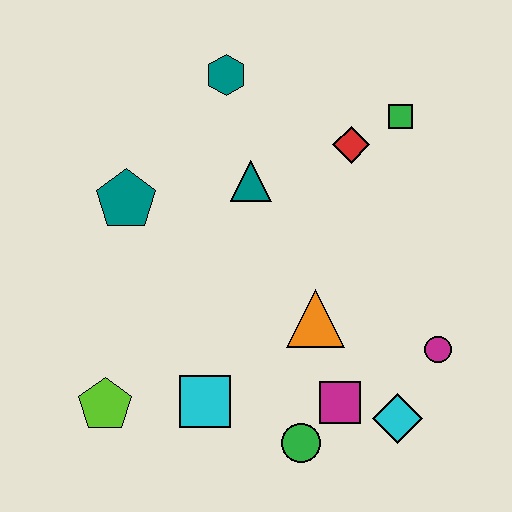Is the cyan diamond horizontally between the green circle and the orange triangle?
No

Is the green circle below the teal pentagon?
Yes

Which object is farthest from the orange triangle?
The teal hexagon is farthest from the orange triangle.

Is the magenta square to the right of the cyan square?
Yes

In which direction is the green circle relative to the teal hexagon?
The green circle is below the teal hexagon.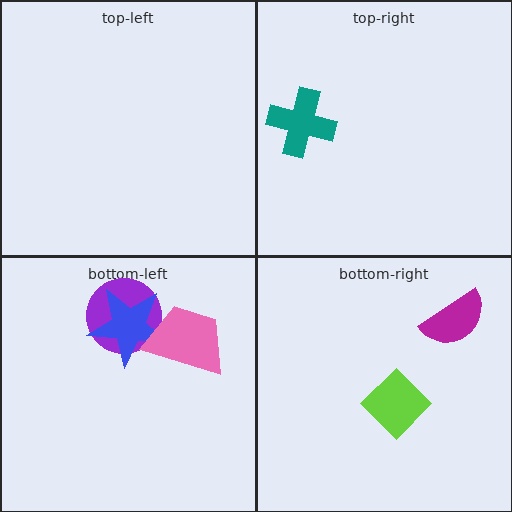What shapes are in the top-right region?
The teal cross.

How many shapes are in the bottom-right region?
2.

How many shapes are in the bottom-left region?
3.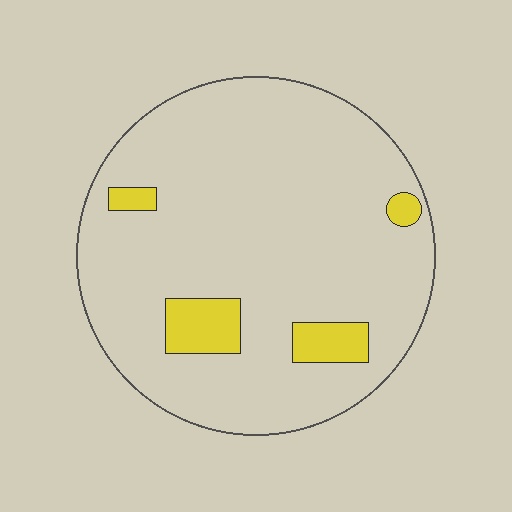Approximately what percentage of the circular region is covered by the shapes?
Approximately 10%.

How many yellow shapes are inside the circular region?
4.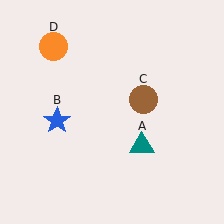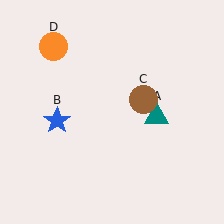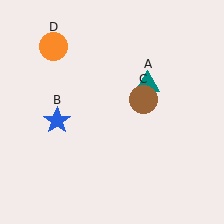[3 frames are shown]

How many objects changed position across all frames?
1 object changed position: teal triangle (object A).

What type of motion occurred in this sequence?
The teal triangle (object A) rotated counterclockwise around the center of the scene.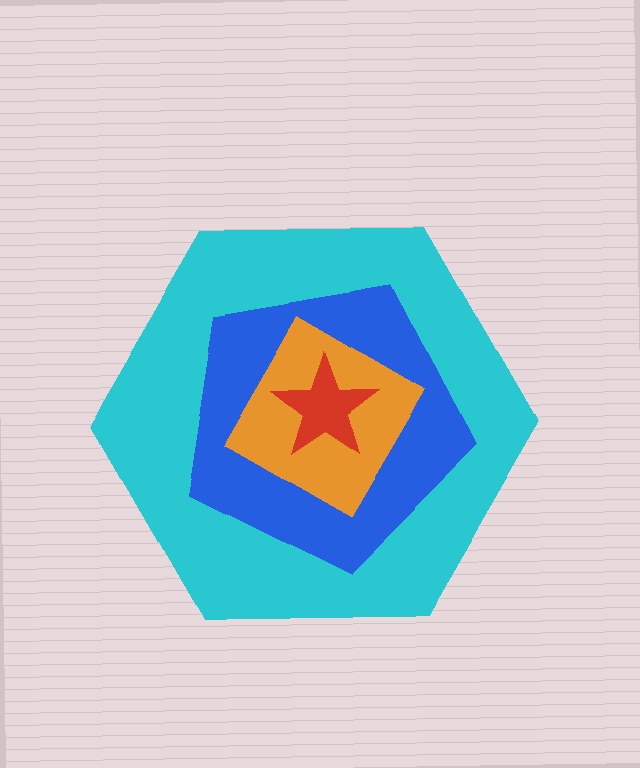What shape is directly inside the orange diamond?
The red star.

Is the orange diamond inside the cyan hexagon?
Yes.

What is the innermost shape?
The red star.